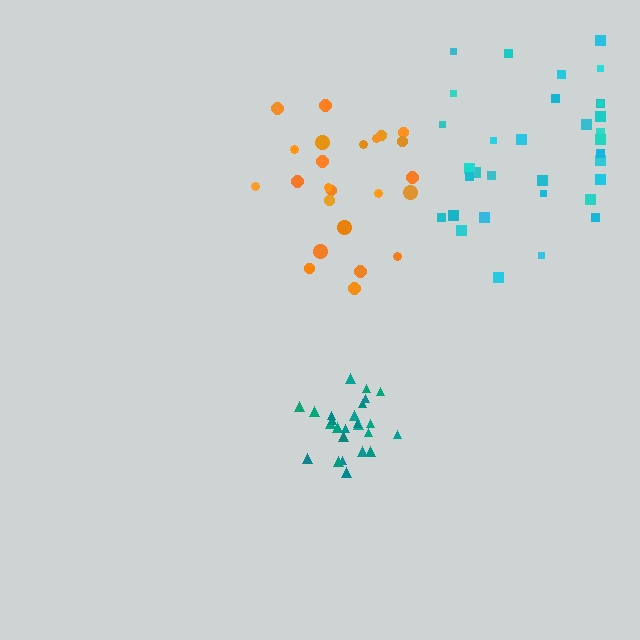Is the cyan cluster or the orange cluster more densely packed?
Orange.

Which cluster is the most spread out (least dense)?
Cyan.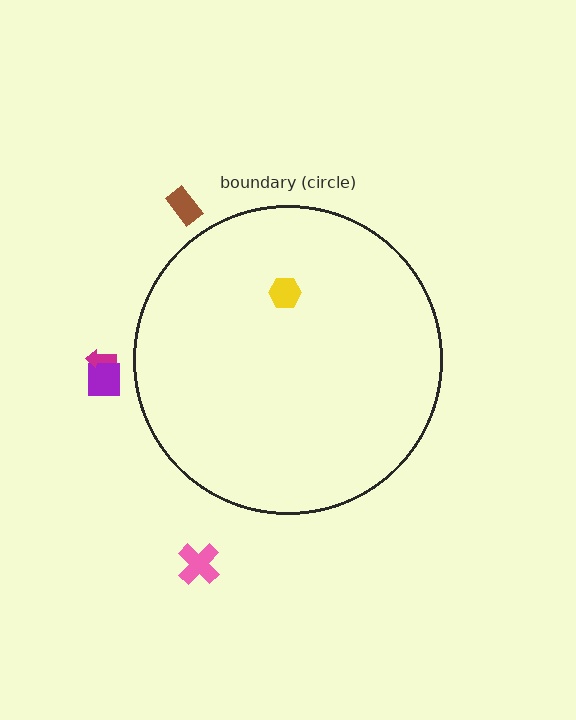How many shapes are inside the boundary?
1 inside, 4 outside.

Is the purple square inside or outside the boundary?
Outside.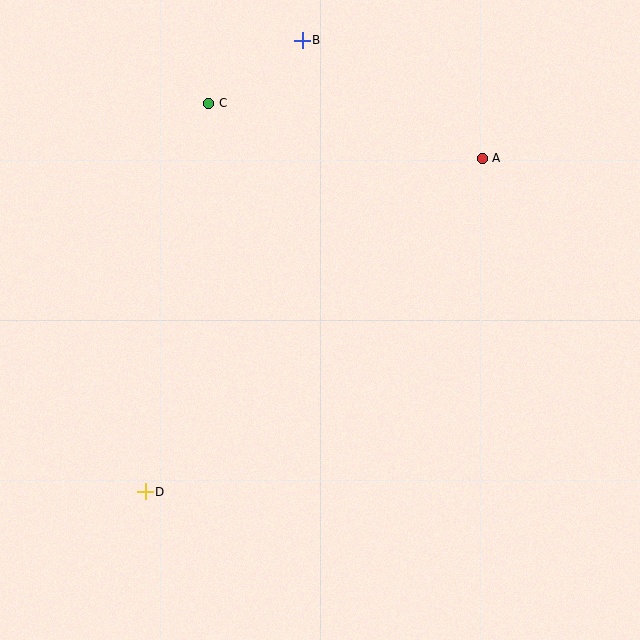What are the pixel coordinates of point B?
Point B is at (302, 40).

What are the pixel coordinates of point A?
Point A is at (482, 158).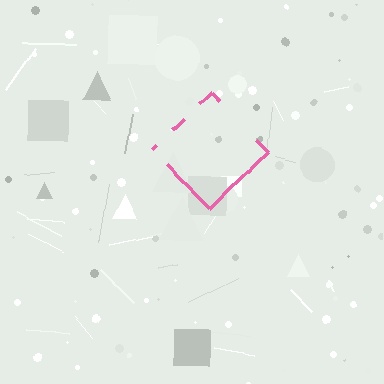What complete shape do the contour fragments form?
The contour fragments form a diamond.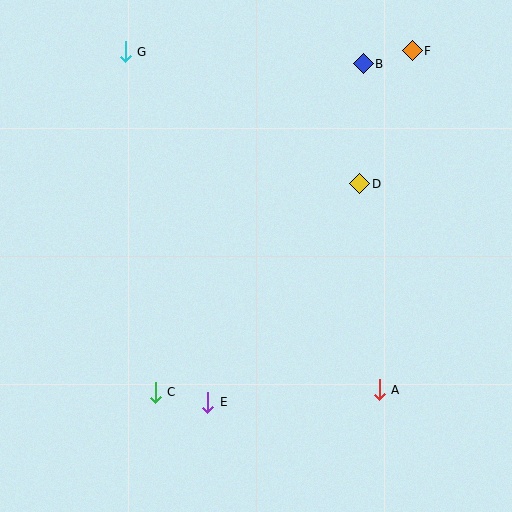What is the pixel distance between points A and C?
The distance between A and C is 224 pixels.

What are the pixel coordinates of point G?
Point G is at (125, 52).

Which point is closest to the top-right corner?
Point F is closest to the top-right corner.